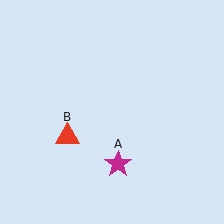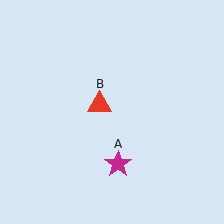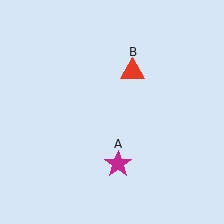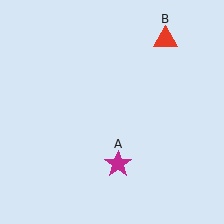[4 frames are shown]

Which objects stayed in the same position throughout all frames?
Magenta star (object A) remained stationary.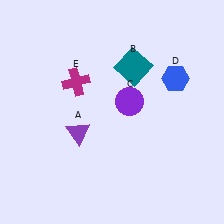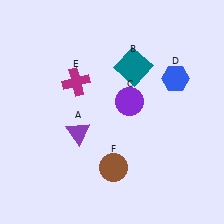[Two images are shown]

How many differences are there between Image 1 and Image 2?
There is 1 difference between the two images.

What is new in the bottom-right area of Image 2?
A brown circle (F) was added in the bottom-right area of Image 2.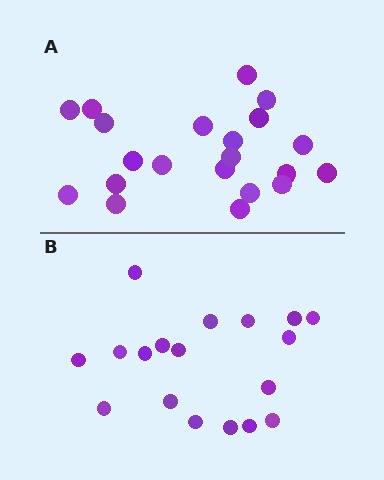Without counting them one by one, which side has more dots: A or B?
Region A (the top region) has more dots.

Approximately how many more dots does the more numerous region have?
Region A has just a few more — roughly 2 or 3 more dots than region B.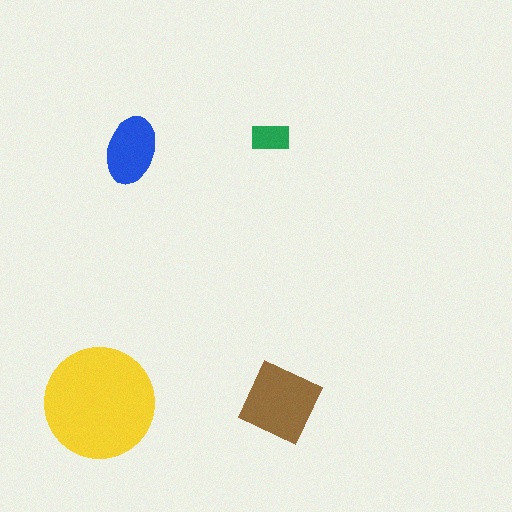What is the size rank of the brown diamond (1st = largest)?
2nd.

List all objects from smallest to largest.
The green rectangle, the blue ellipse, the brown diamond, the yellow circle.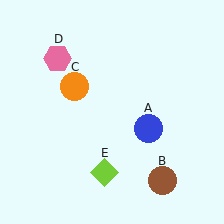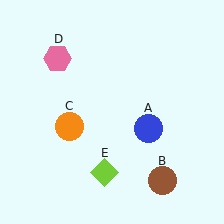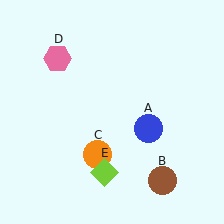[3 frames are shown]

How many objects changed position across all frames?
1 object changed position: orange circle (object C).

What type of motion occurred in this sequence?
The orange circle (object C) rotated counterclockwise around the center of the scene.